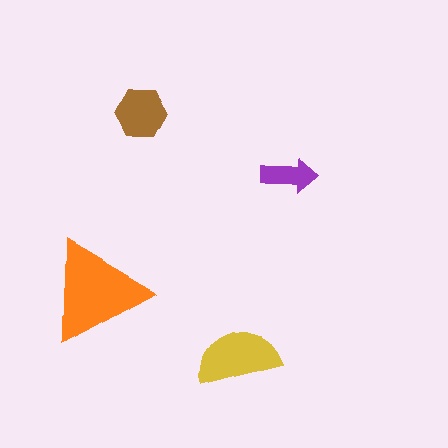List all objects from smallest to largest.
The purple arrow, the brown hexagon, the yellow semicircle, the orange triangle.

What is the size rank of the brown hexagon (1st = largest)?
3rd.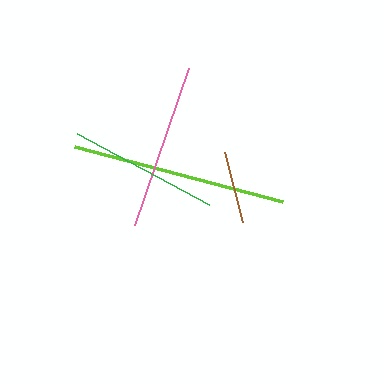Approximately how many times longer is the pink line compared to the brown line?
The pink line is approximately 2.3 times the length of the brown line.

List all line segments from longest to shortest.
From longest to shortest: lime, pink, green, brown.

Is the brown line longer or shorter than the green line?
The green line is longer than the brown line.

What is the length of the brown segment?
The brown segment is approximately 72 pixels long.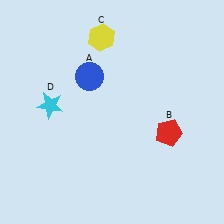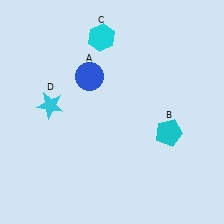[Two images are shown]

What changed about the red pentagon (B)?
In Image 1, B is red. In Image 2, it changed to cyan.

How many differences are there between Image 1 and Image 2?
There are 2 differences between the two images.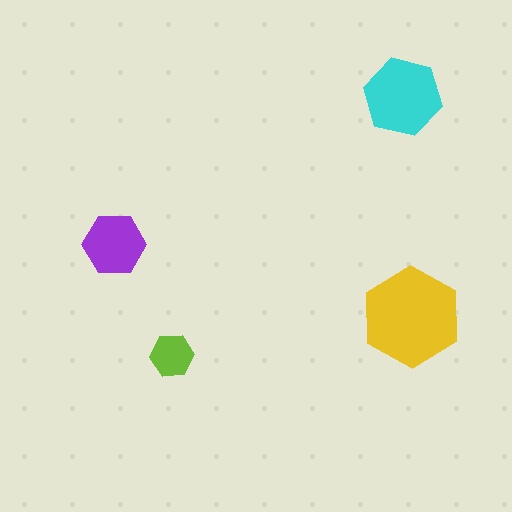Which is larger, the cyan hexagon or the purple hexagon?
The cyan one.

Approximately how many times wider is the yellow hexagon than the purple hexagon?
About 1.5 times wider.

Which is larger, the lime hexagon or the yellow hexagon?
The yellow one.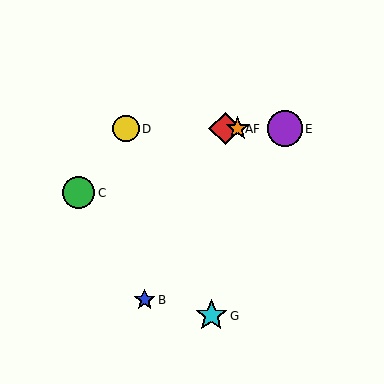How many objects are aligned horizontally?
4 objects (A, D, E, F) are aligned horizontally.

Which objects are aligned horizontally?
Objects A, D, E, F are aligned horizontally.